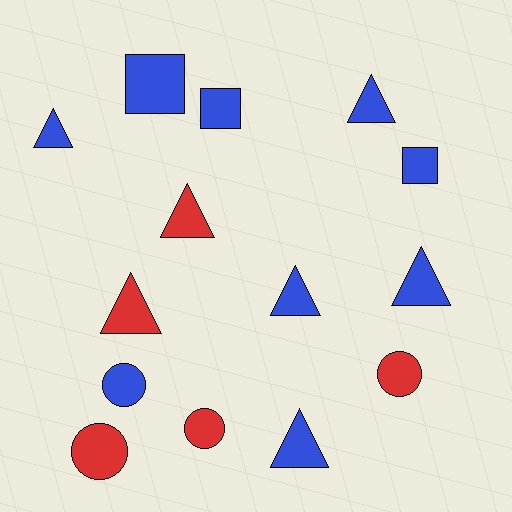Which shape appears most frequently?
Triangle, with 7 objects.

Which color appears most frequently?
Blue, with 9 objects.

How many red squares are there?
There are no red squares.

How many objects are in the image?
There are 14 objects.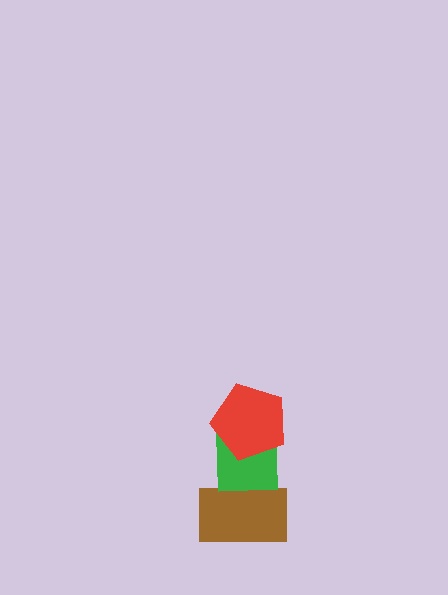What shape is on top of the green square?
The red pentagon is on top of the green square.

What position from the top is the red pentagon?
The red pentagon is 1st from the top.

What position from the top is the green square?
The green square is 2nd from the top.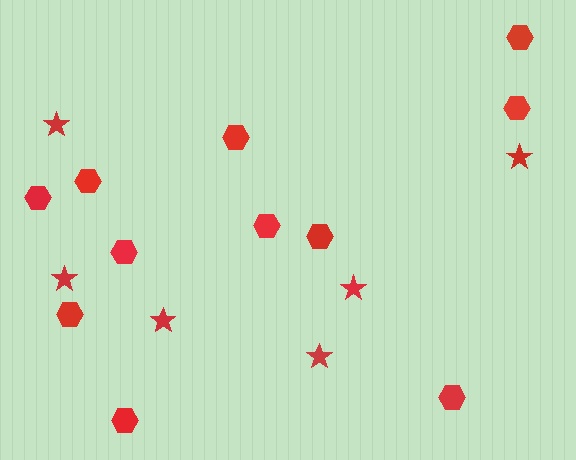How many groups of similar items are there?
There are 2 groups: one group of hexagons (11) and one group of stars (6).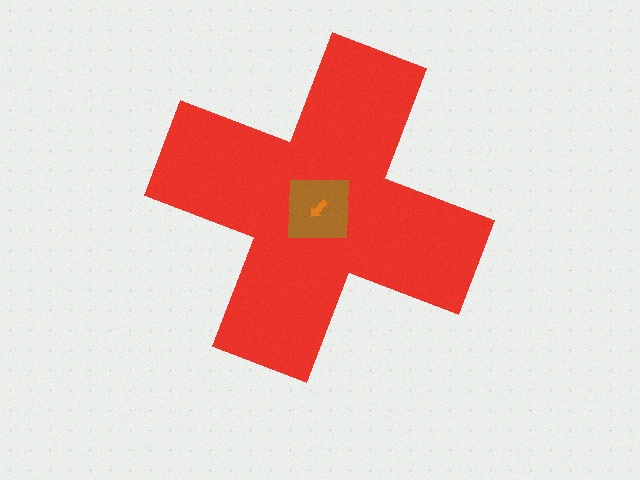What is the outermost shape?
The red cross.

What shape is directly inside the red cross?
The brown square.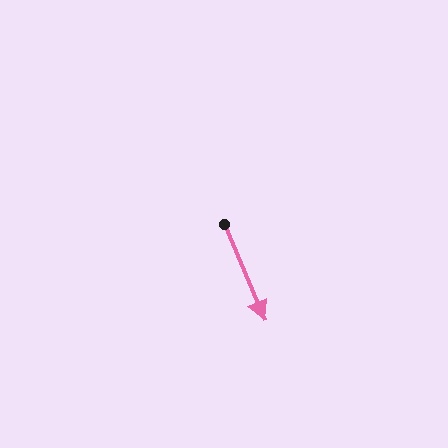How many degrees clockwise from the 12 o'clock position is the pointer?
Approximately 157 degrees.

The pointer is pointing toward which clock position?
Roughly 5 o'clock.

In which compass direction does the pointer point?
Southeast.